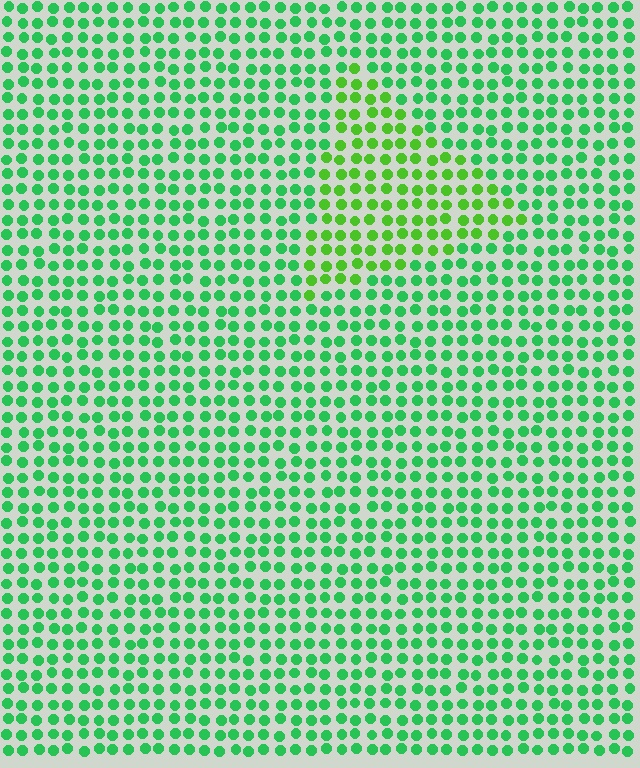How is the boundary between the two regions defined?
The boundary is defined purely by a slight shift in hue (about 31 degrees). Spacing, size, and orientation are identical on both sides.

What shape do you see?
I see a triangle.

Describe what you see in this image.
The image is filled with small green elements in a uniform arrangement. A triangle-shaped region is visible where the elements are tinted to a slightly different hue, forming a subtle color boundary.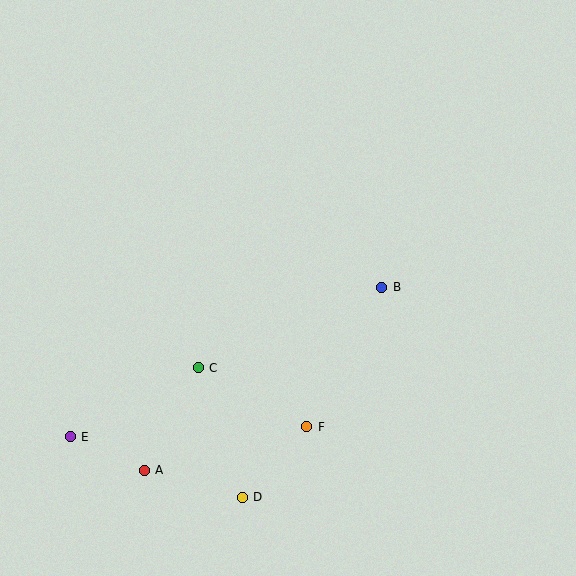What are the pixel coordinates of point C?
Point C is at (198, 368).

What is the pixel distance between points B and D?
The distance between B and D is 252 pixels.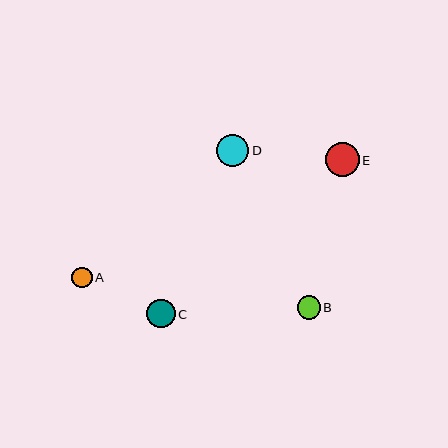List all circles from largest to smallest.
From largest to smallest: E, D, C, B, A.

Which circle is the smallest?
Circle A is the smallest with a size of approximately 20 pixels.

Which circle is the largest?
Circle E is the largest with a size of approximately 34 pixels.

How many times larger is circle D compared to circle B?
Circle D is approximately 1.4 times the size of circle B.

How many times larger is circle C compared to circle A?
Circle C is approximately 1.4 times the size of circle A.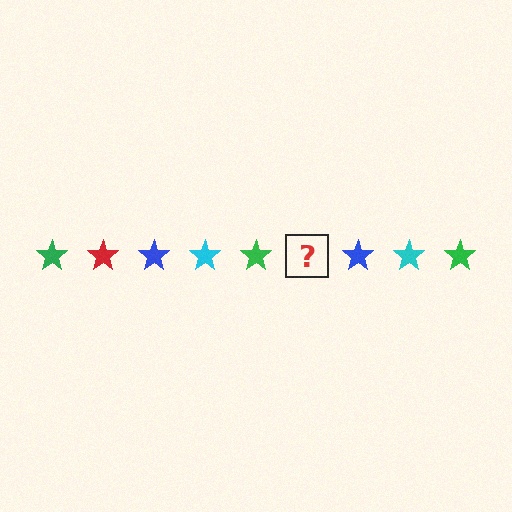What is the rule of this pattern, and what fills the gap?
The rule is that the pattern cycles through green, red, blue, cyan stars. The gap should be filled with a red star.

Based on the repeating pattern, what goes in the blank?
The blank should be a red star.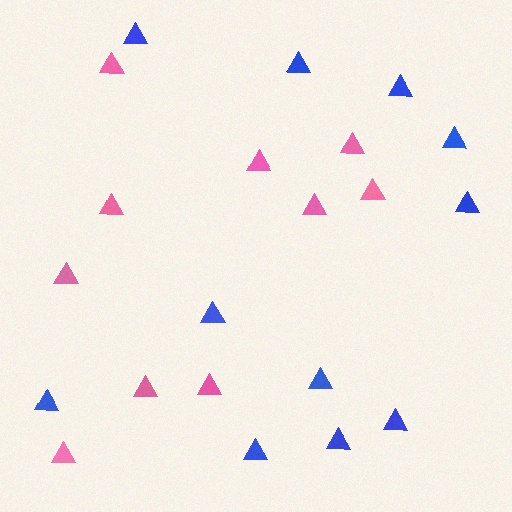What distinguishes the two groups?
There are 2 groups: one group of blue triangles (11) and one group of pink triangles (10).